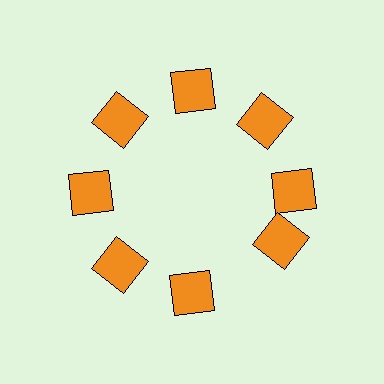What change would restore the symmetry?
The symmetry would be restored by rotating it back into even spacing with its neighbors so that all 8 squares sit at equal angles and equal distance from the center.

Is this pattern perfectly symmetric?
No. The 8 orange squares are arranged in a ring, but one element near the 4 o'clock position is rotated out of alignment along the ring, breaking the 8-fold rotational symmetry.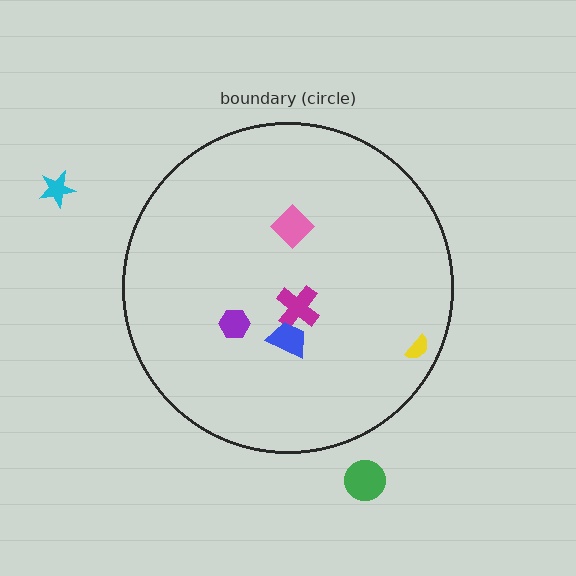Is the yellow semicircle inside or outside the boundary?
Inside.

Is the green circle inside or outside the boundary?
Outside.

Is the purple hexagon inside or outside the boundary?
Inside.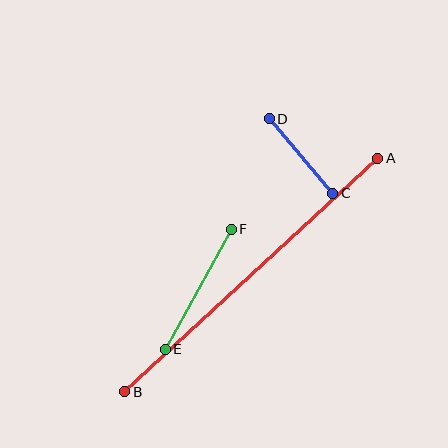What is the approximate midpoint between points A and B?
The midpoint is at approximately (251, 275) pixels.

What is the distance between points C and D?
The distance is approximately 98 pixels.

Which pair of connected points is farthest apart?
Points A and B are farthest apart.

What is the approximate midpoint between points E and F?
The midpoint is at approximately (198, 289) pixels.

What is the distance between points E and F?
The distance is approximately 137 pixels.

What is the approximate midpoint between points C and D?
The midpoint is at approximately (301, 156) pixels.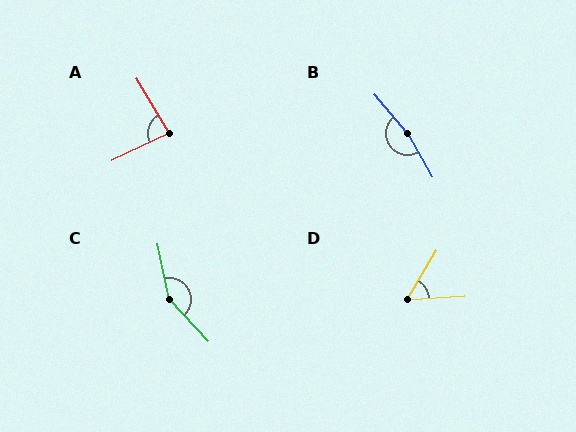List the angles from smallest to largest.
D (55°), A (85°), C (149°), B (169°).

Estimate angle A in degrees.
Approximately 85 degrees.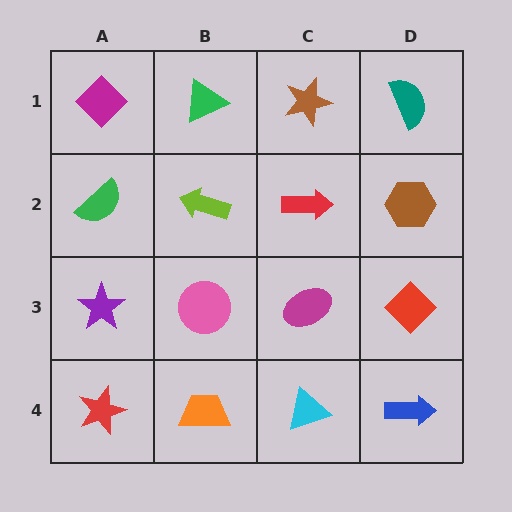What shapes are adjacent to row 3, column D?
A brown hexagon (row 2, column D), a blue arrow (row 4, column D), a magenta ellipse (row 3, column C).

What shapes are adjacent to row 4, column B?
A pink circle (row 3, column B), a red star (row 4, column A), a cyan triangle (row 4, column C).